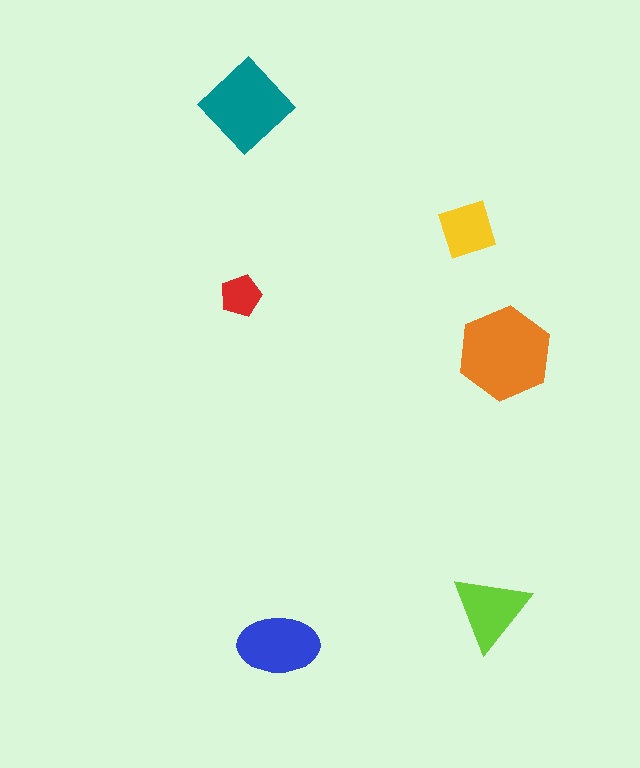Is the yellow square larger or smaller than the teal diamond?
Smaller.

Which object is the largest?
The orange hexagon.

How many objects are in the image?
There are 6 objects in the image.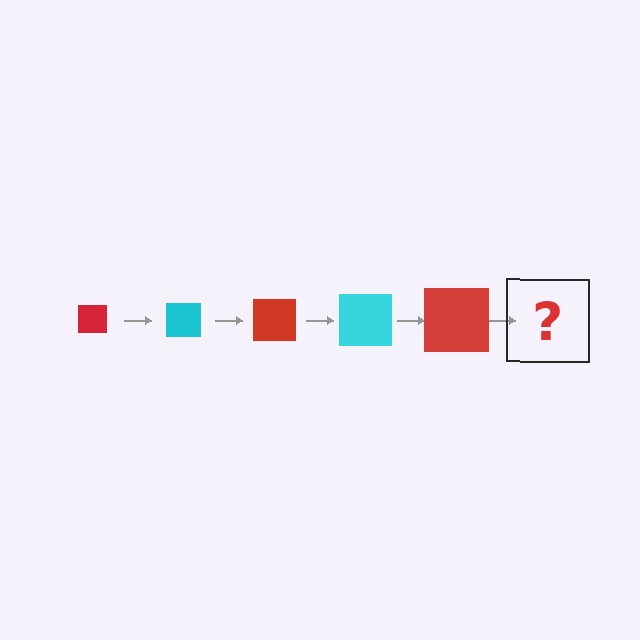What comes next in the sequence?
The next element should be a cyan square, larger than the previous one.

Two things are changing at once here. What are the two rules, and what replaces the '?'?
The two rules are that the square grows larger each step and the color cycles through red and cyan. The '?' should be a cyan square, larger than the previous one.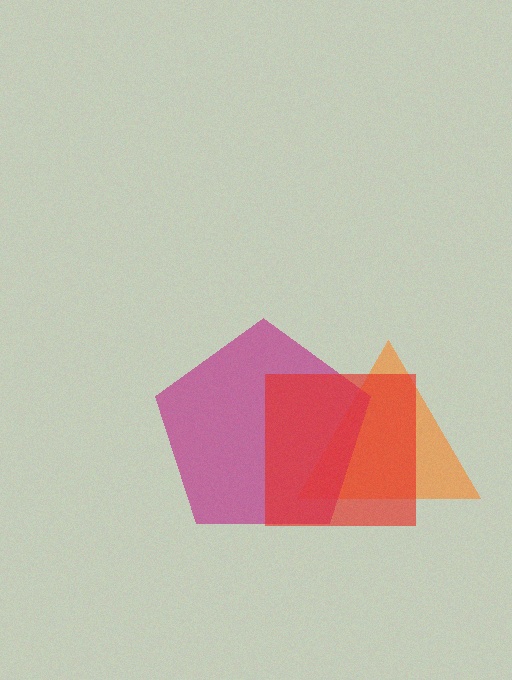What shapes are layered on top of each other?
The layered shapes are: an orange triangle, a magenta pentagon, a red square.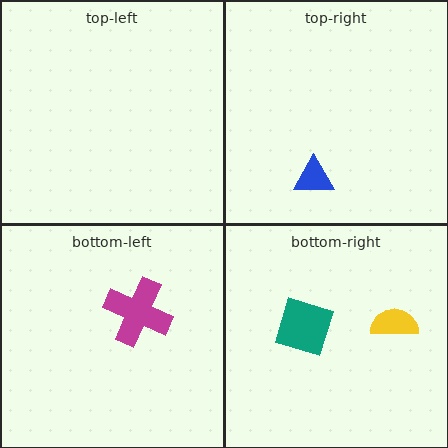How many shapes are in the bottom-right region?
2.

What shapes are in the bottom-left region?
The magenta cross.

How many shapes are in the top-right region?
1.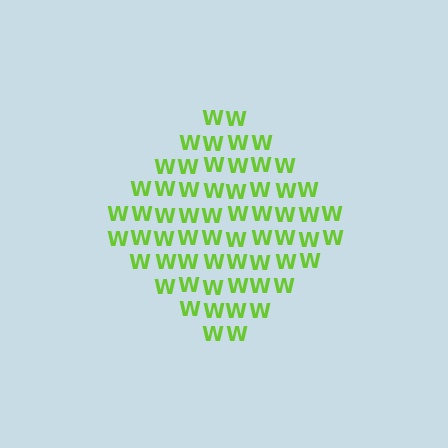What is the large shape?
The large shape is a diamond.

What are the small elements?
The small elements are letter W's.